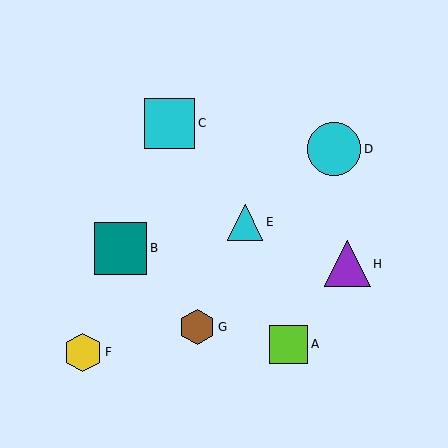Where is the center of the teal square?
The center of the teal square is at (121, 248).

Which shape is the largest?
The cyan circle (labeled D) is the largest.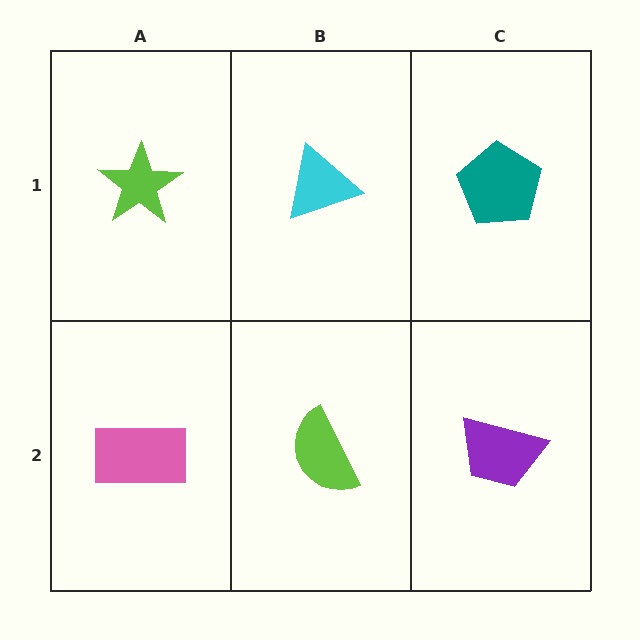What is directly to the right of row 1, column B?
A teal pentagon.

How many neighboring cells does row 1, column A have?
2.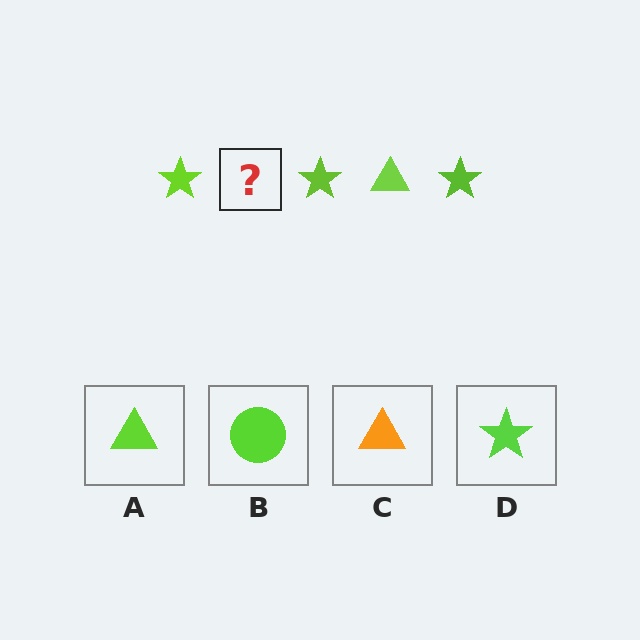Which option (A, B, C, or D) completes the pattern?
A.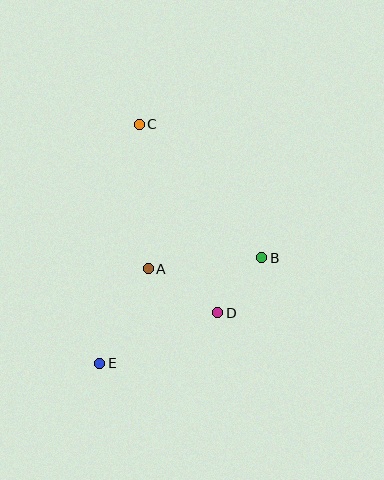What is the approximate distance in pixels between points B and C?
The distance between B and C is approximately 181 pixels.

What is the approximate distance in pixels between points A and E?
The distance between A and E is approximately 107 pixels.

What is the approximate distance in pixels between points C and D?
The distance between C and D is approximately 205 pixels.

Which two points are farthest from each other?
Points C and E are farthest from each other.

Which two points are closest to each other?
Points B and D are closest to each other.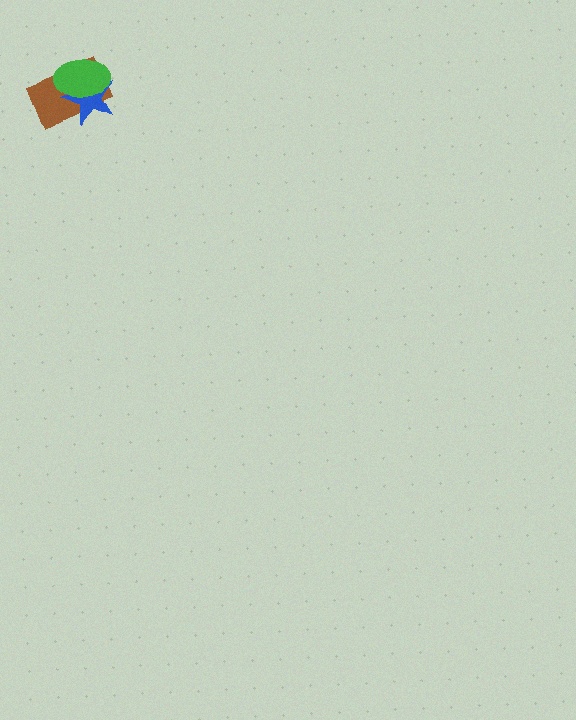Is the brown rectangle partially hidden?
Yes, it is partially covered by another shape.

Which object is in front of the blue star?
The green ellipse is in front of the blue star.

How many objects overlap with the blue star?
2 objects overlap with the blue star.